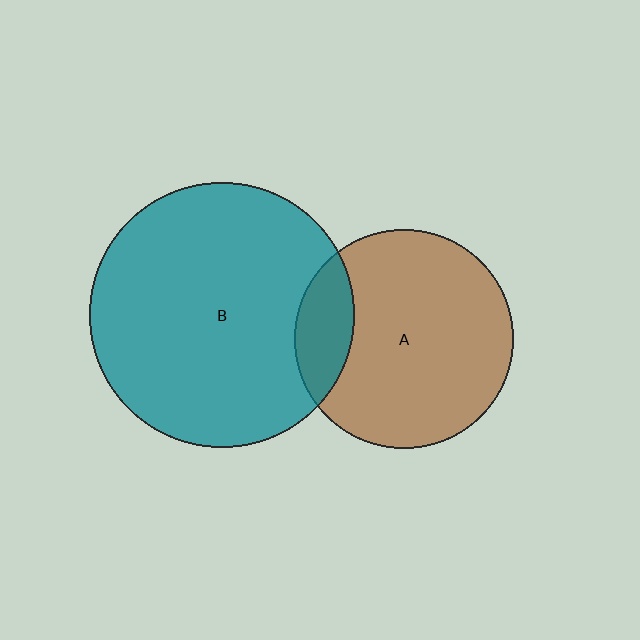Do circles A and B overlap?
Yes.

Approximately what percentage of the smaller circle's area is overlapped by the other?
Approximately 15%.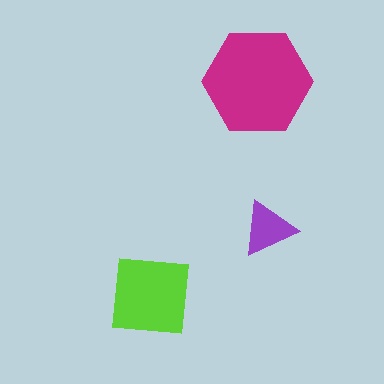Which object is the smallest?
The purple triangle.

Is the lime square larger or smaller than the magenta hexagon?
Smaller.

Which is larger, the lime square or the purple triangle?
The lime square.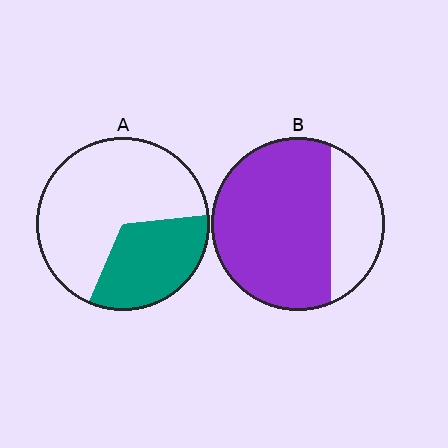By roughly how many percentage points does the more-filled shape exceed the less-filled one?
By roughly 40 percentage points (B over A).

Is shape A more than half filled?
No.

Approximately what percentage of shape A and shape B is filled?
A is approximately 35% and B is approximately 75%.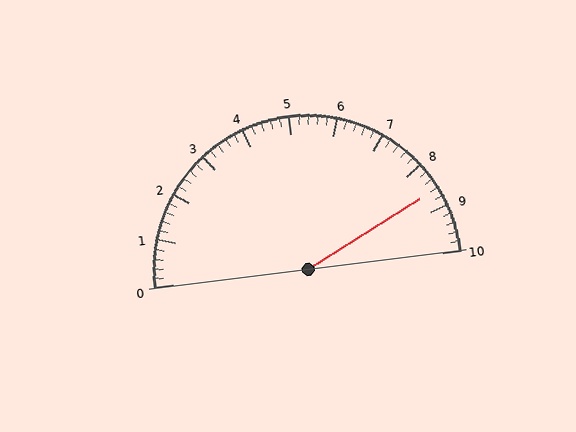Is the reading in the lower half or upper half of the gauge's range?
The reading is in the upper half of the range (0 to 10).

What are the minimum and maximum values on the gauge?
The gauge ranges from 0 to 10.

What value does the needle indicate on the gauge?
The needle indicates approximately 8.6.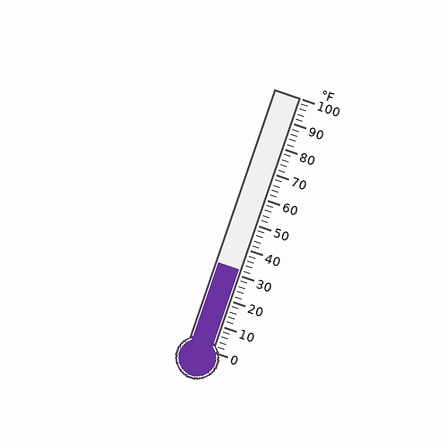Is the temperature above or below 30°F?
The temperature is above 30°F.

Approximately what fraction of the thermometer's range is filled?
The thermometer is filled to approximately 30% of its range.